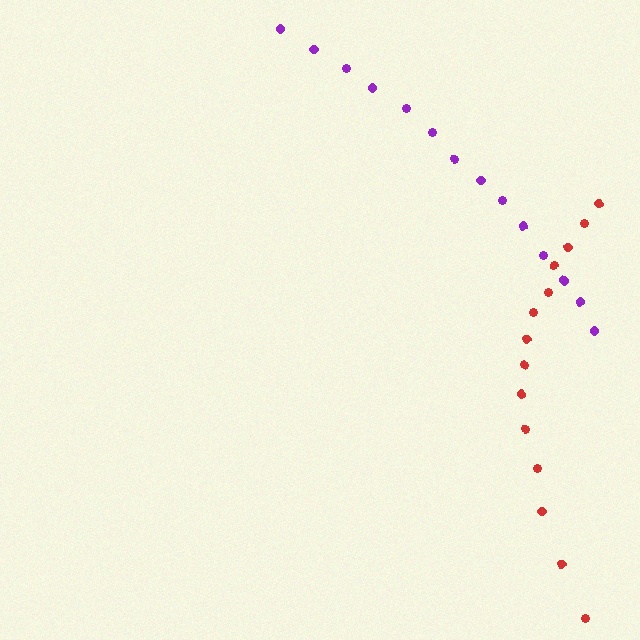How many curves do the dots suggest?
There are 2 distinct paths.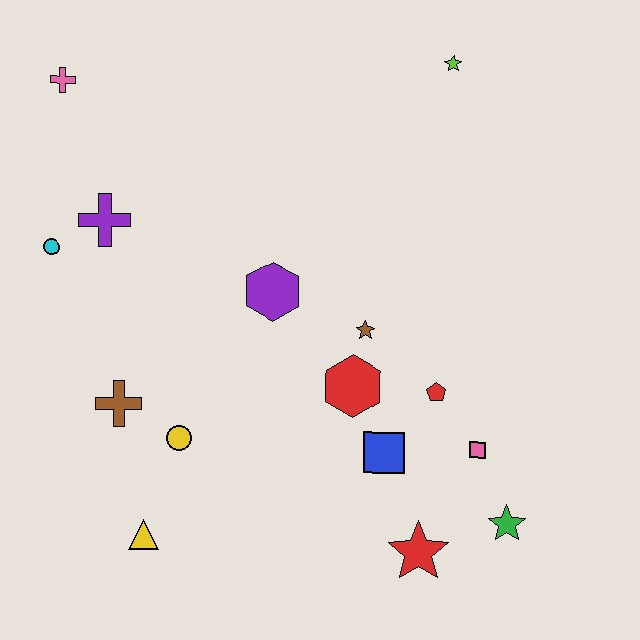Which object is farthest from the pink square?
The pink cross is farthest from the pink square.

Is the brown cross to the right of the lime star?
No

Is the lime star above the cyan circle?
Yes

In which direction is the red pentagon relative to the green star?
The red pentagon is above the green star.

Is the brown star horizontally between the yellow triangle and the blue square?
Yes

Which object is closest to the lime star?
The brown star is closest to the lime star.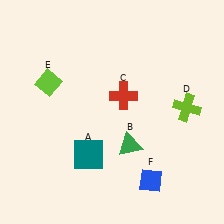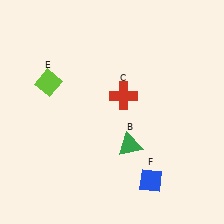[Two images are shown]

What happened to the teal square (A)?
The teal square (A) was removed in Image 2. It was in the bottom-left area of Image 1.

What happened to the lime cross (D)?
The lime cross (D) was removed in Image 2. It was in the top-right area of Image 1.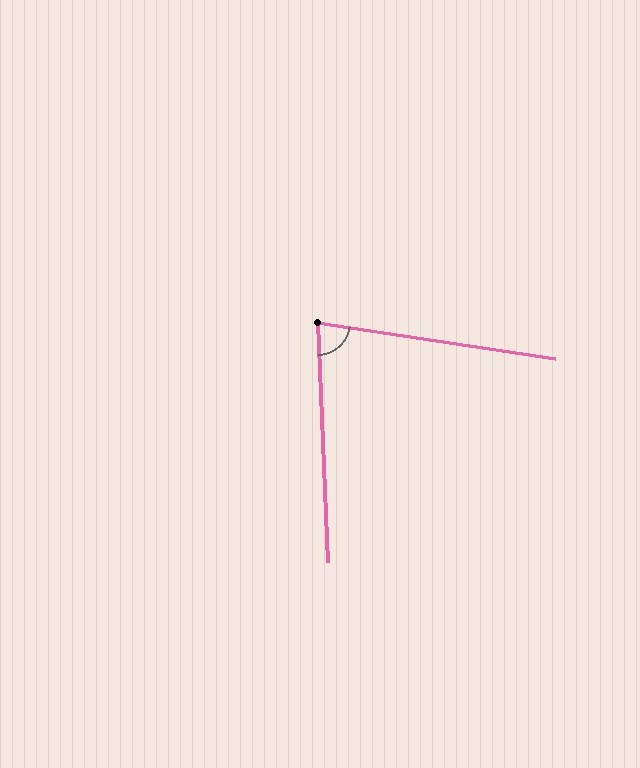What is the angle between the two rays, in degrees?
Approximately 79 degrees.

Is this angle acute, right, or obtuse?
It is acute.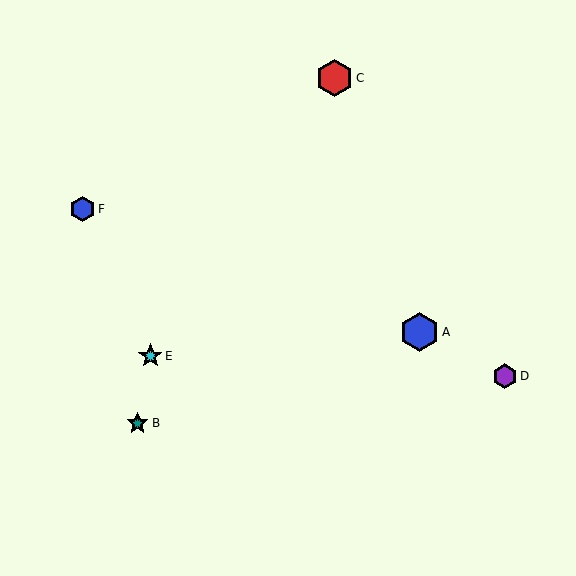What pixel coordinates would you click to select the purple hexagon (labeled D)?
Click at (505, 376) to select the purple hexagon D.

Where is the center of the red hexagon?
The center of the red hexagon is at (334, 78).